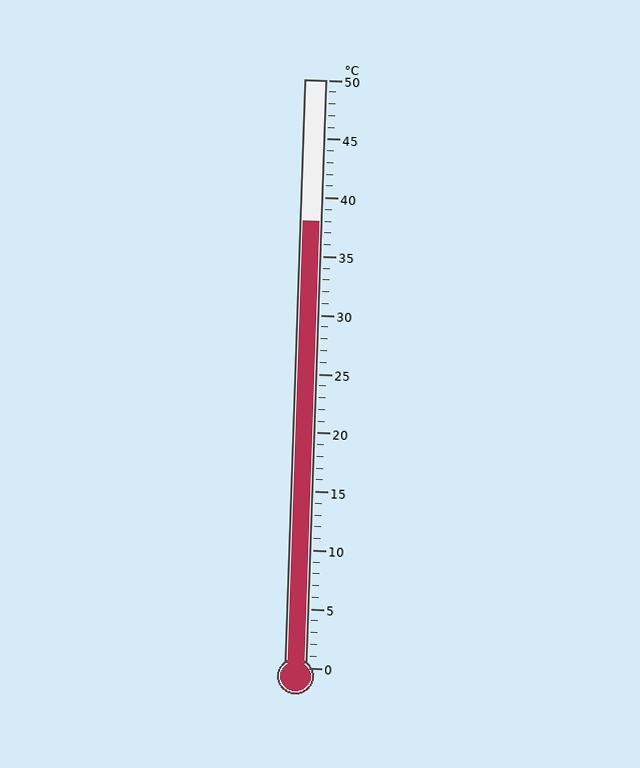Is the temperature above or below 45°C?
The temperature is below 45°C.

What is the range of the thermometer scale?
The thermometer scale ranges from 0°C to 50°C.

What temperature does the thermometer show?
The thermometer shows approximately 38°C.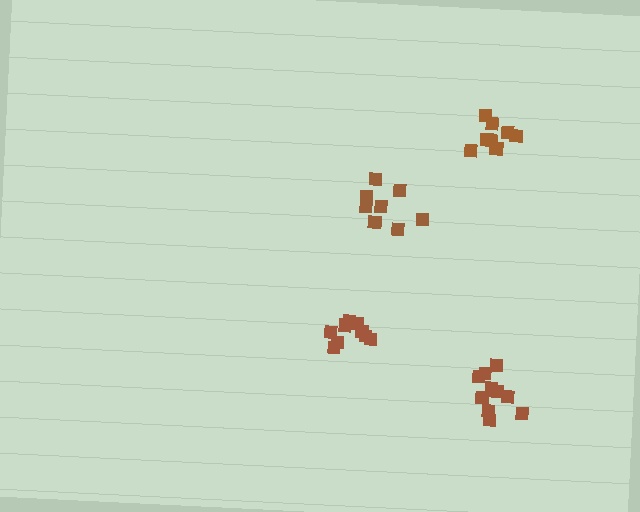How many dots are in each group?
Group 1: 8 dots, Group 2: 9 dots, Group 3: 11 dots, Group 4: 8 dots (36 total).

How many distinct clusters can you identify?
There are 4 distinct clusters.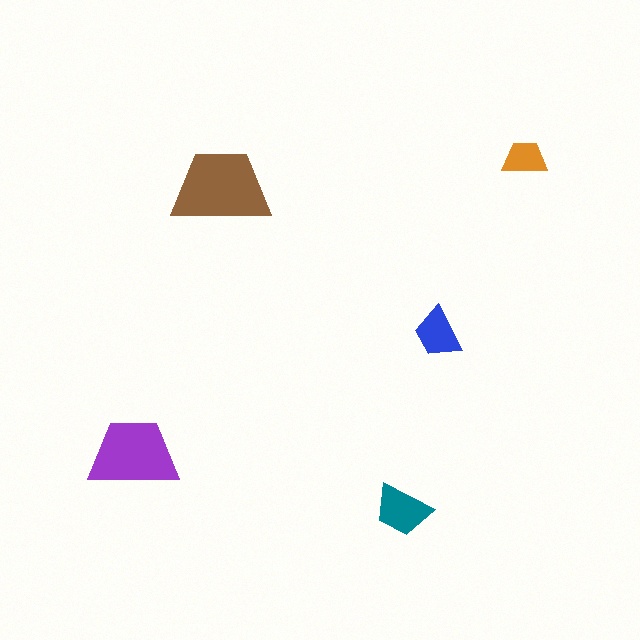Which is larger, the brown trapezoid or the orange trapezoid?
The brown one.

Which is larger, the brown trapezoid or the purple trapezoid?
The brown one.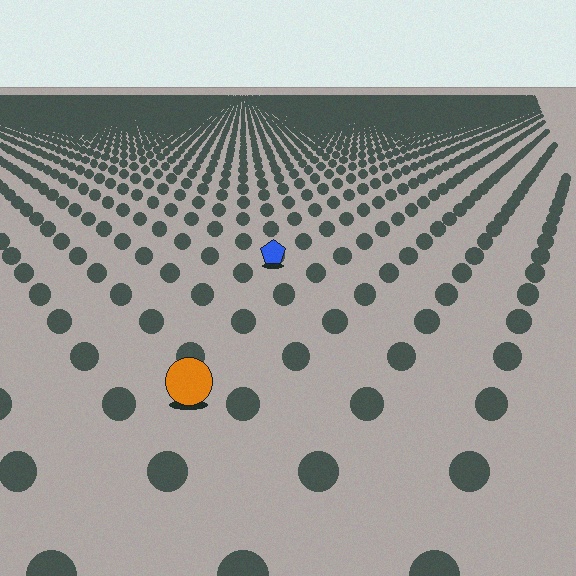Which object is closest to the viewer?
The orange circle is closest. The texture marks near it are larger and more spread out.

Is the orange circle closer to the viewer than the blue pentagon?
Yes. The orange circle is closer — you can tell from the texture gradient: the ground texture is coarser near it.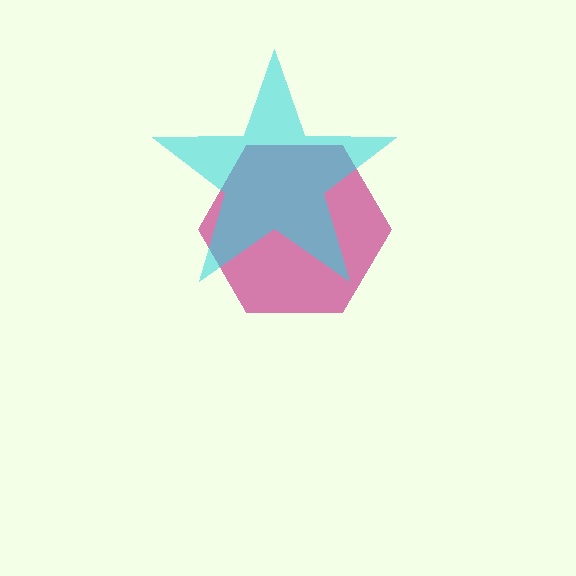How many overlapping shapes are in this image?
There are 2 overlapping shapes in the image.